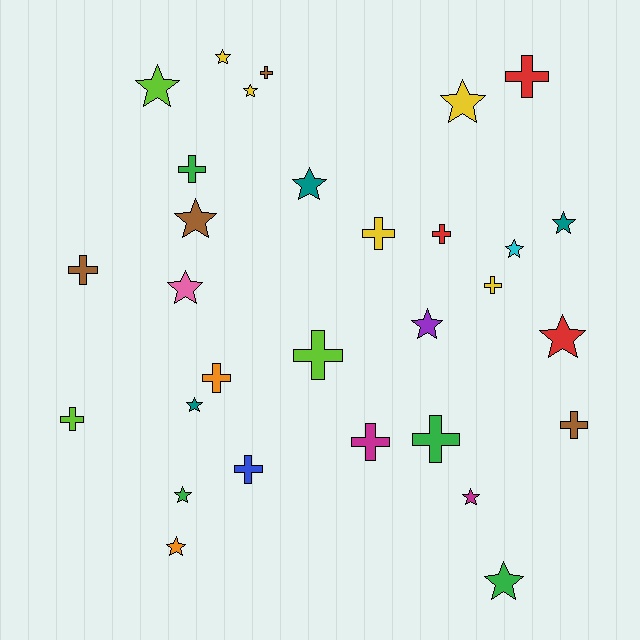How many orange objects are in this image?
There are 2 orange objects.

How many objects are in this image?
There are 30 objects.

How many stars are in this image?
There are 16 stars.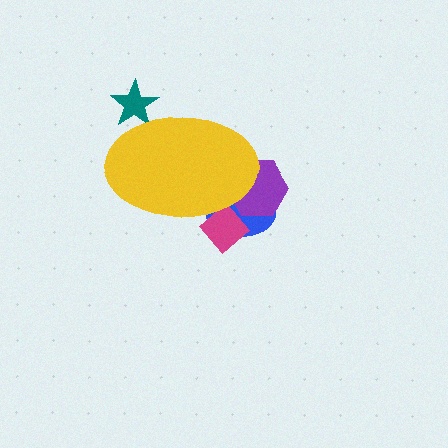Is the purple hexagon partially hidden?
Yes, the purple hexagon is partially hidden behind the yellow ellipse.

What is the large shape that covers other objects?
A yellow ellipse.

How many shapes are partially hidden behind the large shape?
4 shapes are partially hidden.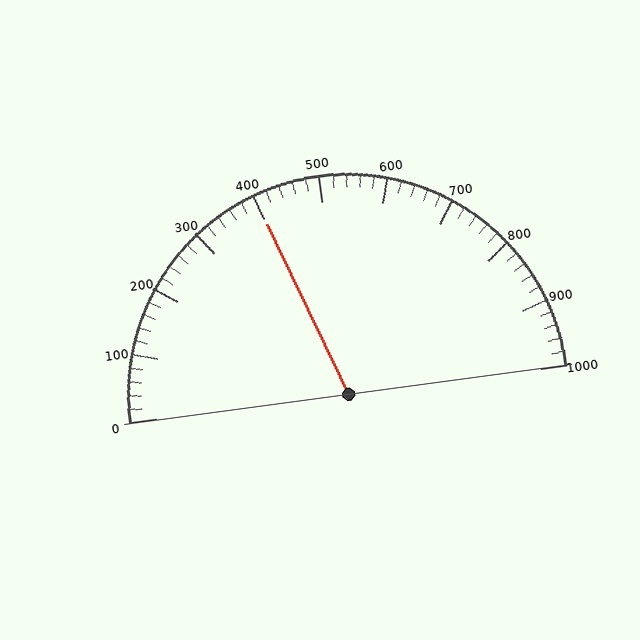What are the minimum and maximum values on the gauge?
The gauge ranges from 0 to 1000.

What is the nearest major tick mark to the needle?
The nearest major tick mark is 400.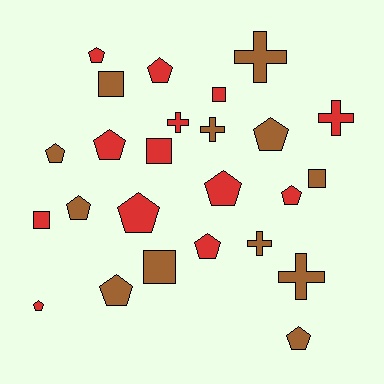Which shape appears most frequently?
Pentagon, with 13 objects.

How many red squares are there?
There are 3 red squares.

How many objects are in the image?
There are 25 objects.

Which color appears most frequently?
Red, with 13 objects.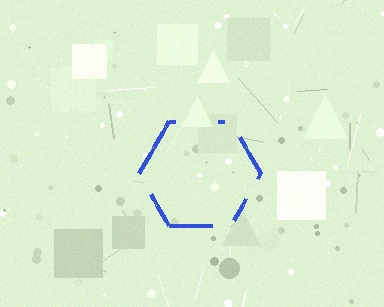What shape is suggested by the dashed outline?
The dashed outline suggests a hexagon.